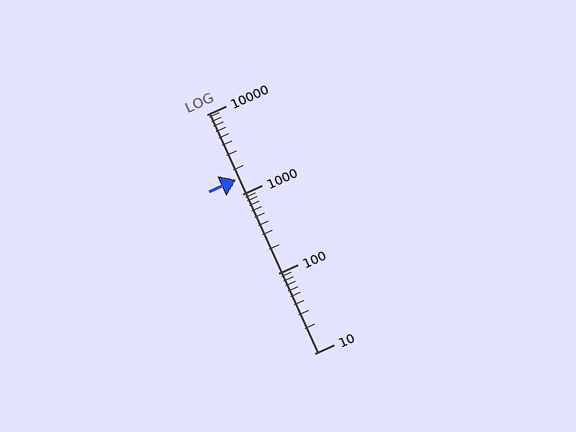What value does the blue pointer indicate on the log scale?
The pointer indicates approximately 1500.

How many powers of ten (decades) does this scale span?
The scale spans 3 decades, from 10 to 10000.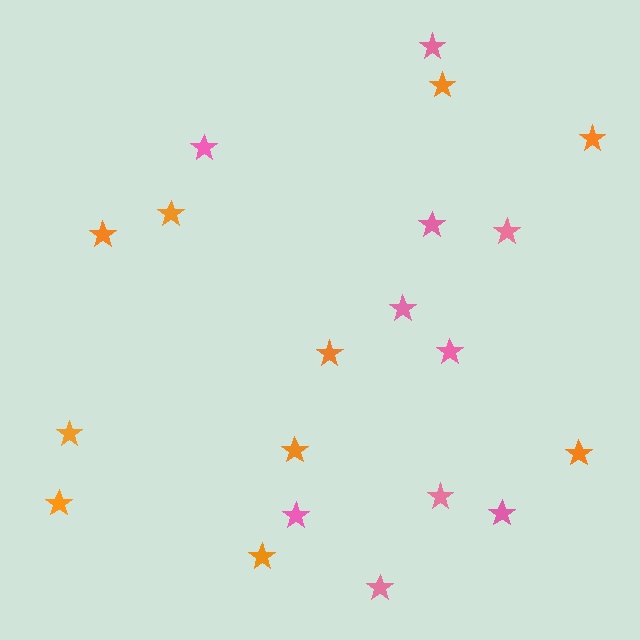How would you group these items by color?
There are 2 groups: one group of pink stars (10) and one group of orange stars (10).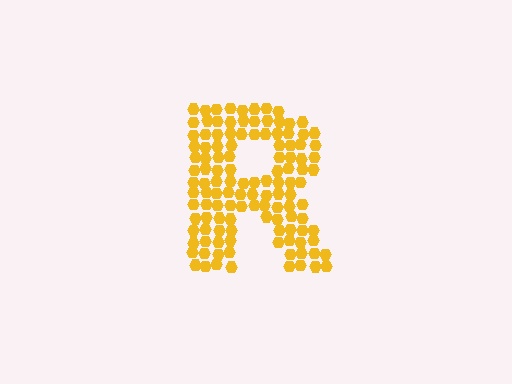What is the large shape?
The large shape is the letter R.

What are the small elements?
The small elements are hexagons.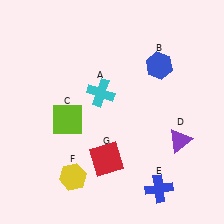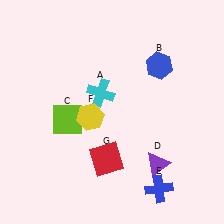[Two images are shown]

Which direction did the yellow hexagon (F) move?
The yellow hexagon (F) moved up.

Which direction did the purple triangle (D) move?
The purple triangle (D) moved down.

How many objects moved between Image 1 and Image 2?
2 objects moved between the two images.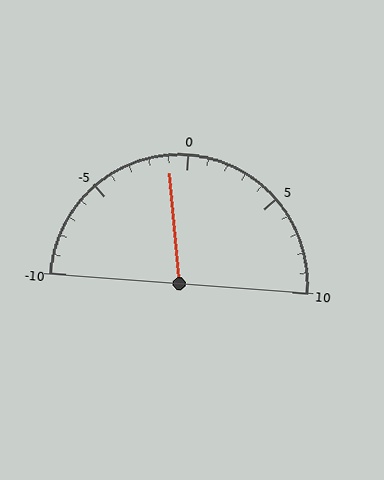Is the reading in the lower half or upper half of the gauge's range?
The reading is in the lower half of the range (-10 to 10).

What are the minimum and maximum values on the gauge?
The gauge ranges from -10 to 10.